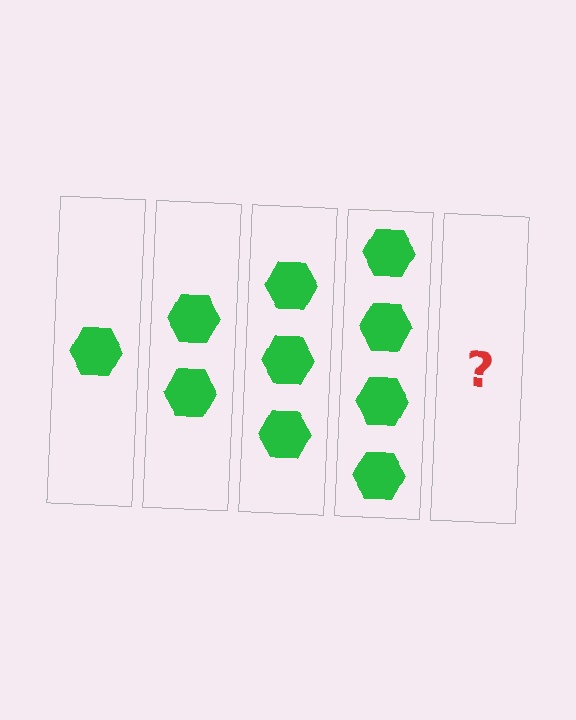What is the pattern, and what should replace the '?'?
The pattern is that each step adds one more hexagon. The '?' should be 5 hexagons.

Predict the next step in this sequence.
The next step is 5 hexagons.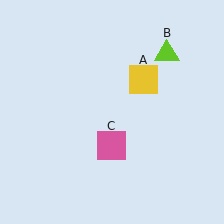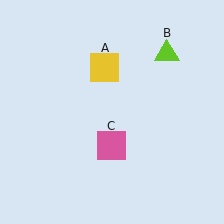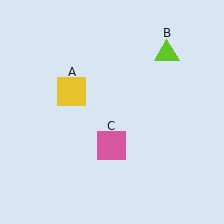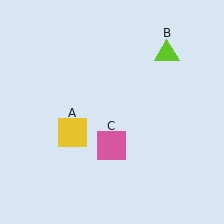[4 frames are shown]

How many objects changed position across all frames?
1 object changed position: yellow square (object A).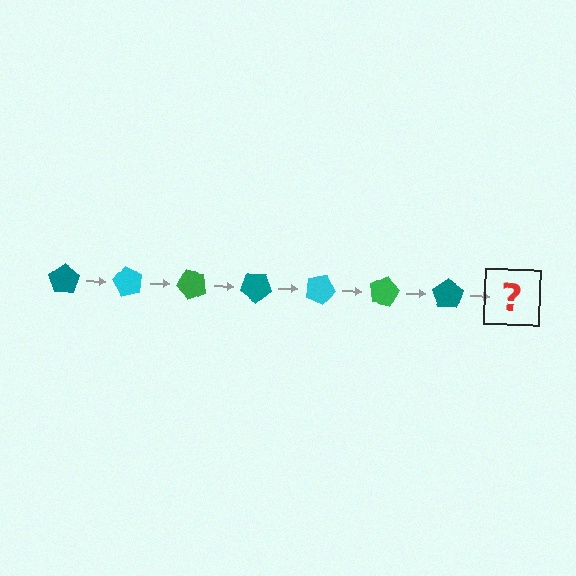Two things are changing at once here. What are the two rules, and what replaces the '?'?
The two rules are that it rotates 60 degrees each step and the color cycles through teal, cyan, and green. The '?' should be a cyan pentagon, rotated 420 degrees from the start.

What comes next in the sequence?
The next element should be a cyan pentagon, rotated 420 degrees from the start.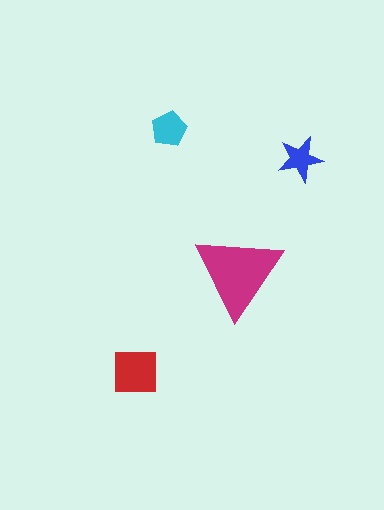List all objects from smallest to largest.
The blue star, the cyan pentagon, the red square, the magenta triangle.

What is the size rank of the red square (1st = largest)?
2nd.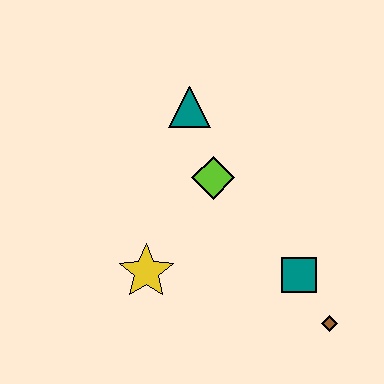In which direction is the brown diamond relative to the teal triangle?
The brown diamond is below the teal triangle.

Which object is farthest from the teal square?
The teal triangle is farthest from the teal square.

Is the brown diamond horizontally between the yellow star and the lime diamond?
No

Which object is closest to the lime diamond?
The teal triangle is closest to the lime diamond.